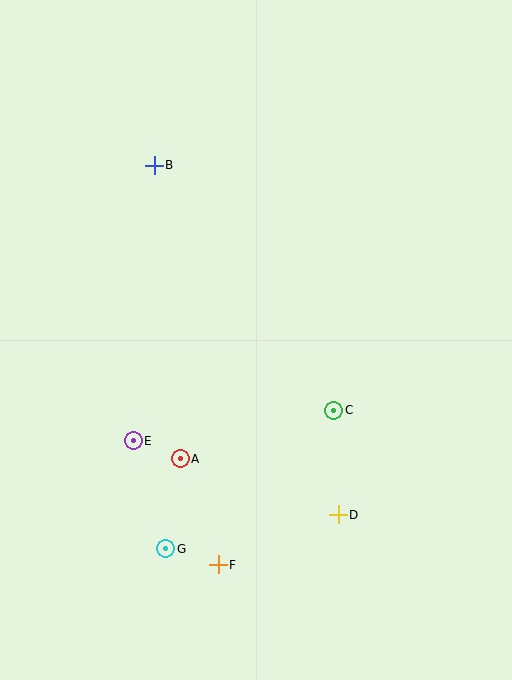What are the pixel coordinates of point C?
Point C is at (334, 410).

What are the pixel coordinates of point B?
Point B is at (154, 165).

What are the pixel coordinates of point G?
Point G is at (166, 549).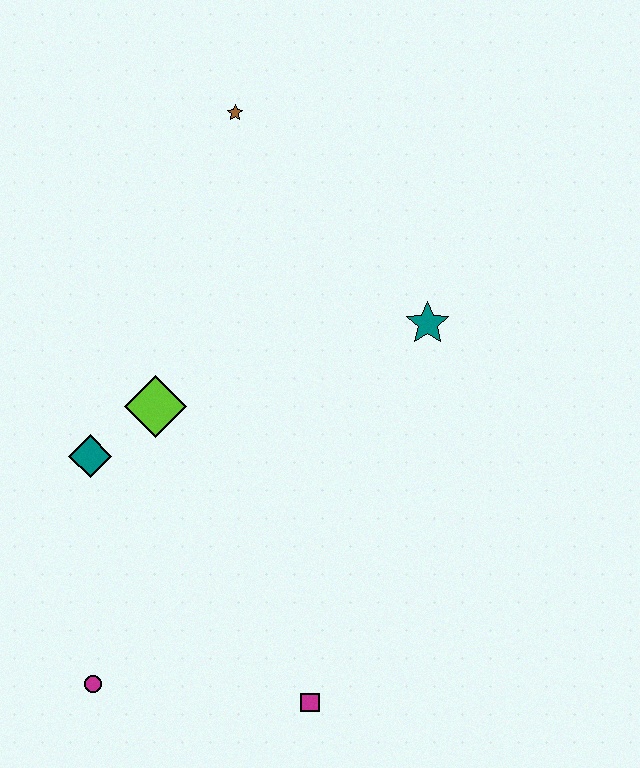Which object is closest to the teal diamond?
The lime diamond is closest to the teal diamond.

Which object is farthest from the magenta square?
The brown star is farthest from the magenta square.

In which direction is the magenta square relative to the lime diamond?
The magenta square is below the lime diamond.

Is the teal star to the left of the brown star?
No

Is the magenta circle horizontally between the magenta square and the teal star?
No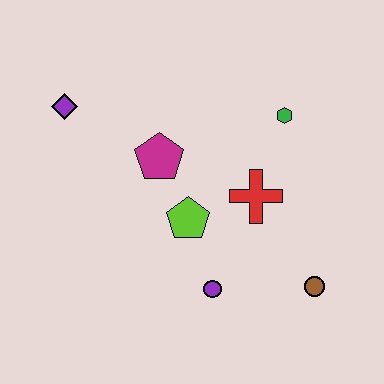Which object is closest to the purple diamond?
The magenta pentagon is closest to the purple diamond.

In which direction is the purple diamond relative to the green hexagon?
The purple diamond is to the left of the green hexagon.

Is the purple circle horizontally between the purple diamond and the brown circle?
Yes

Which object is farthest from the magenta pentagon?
The brown circle is farthest from the magenta pentagon.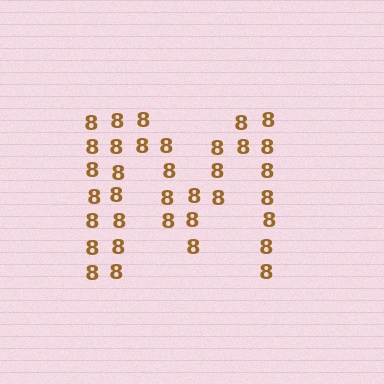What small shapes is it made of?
It is made of small digit 8's.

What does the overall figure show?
The overall figure shows the letter M.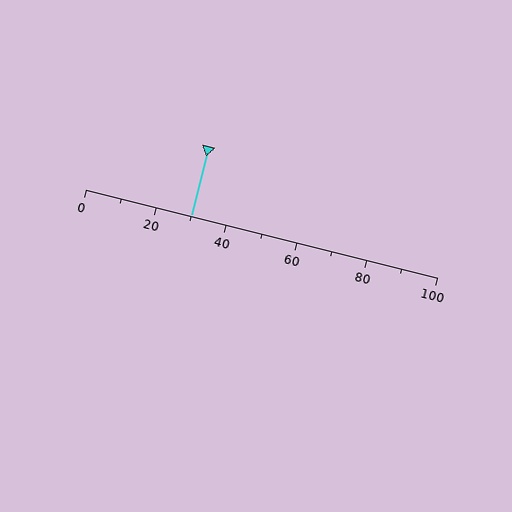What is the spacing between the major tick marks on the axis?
The major ticks are spaced 20 apart.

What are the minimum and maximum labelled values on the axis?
The axis runs from 0 to 100.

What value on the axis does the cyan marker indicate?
The marker indicates approximately 30.